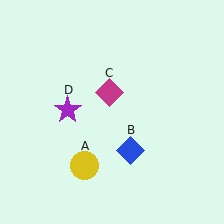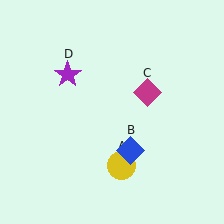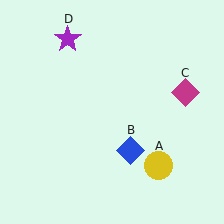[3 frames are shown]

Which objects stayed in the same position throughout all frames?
Blue diamond (object B) remained stationary.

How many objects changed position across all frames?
3 objects changed position: yellow circle (object A), magenta diamond (object C), purple star (object D).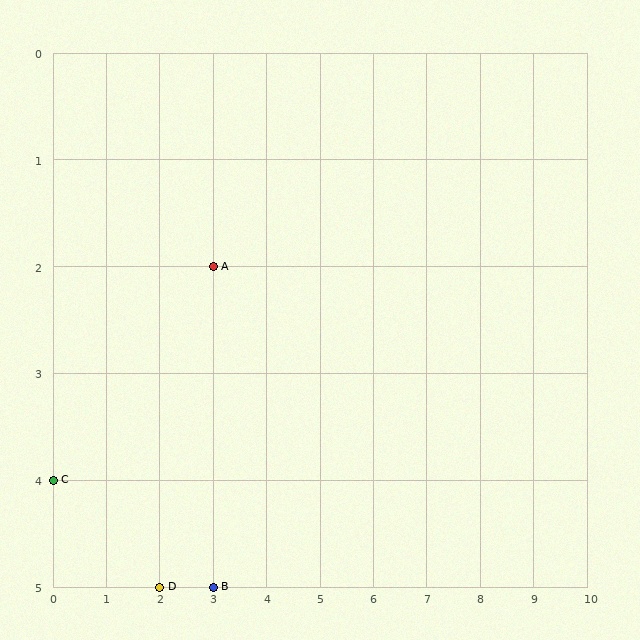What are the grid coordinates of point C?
Point C is at grid coordinates (0, 4).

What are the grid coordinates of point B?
Point B is at grid coordinates (3, 5).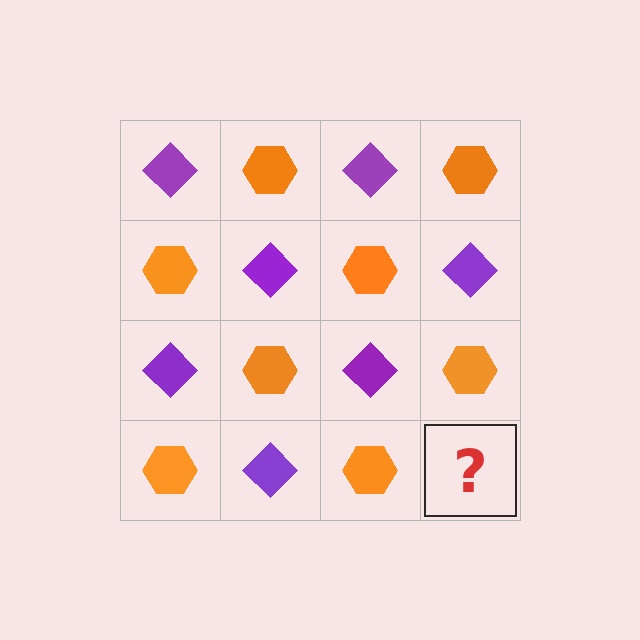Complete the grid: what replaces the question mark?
The question mark should be replaced with a purple diamond.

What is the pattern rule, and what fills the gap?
The rule is that it alternates purple diamond and orange hexagon in a checkerboard pattern. The gap should be filled with a purple diamond.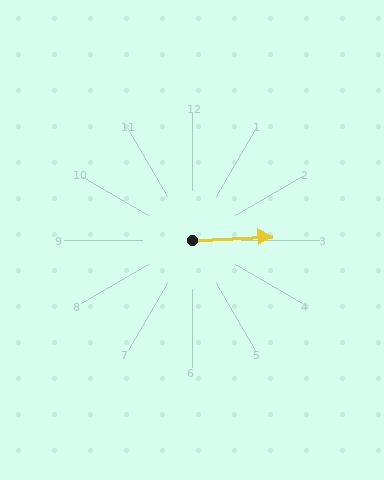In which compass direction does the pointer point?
East.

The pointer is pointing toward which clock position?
Roughly 3 o'clock.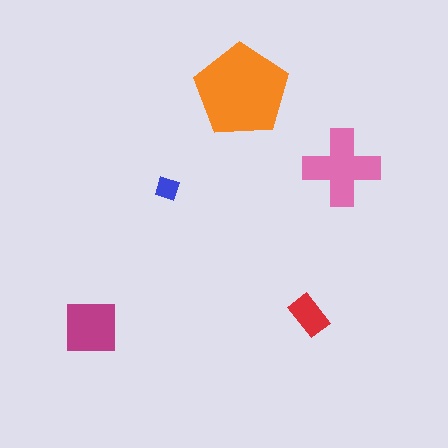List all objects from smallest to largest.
The blue diamond, the red rectangle, the magenta square, the pink cross, the orange pentagon.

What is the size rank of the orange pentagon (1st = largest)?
1st.